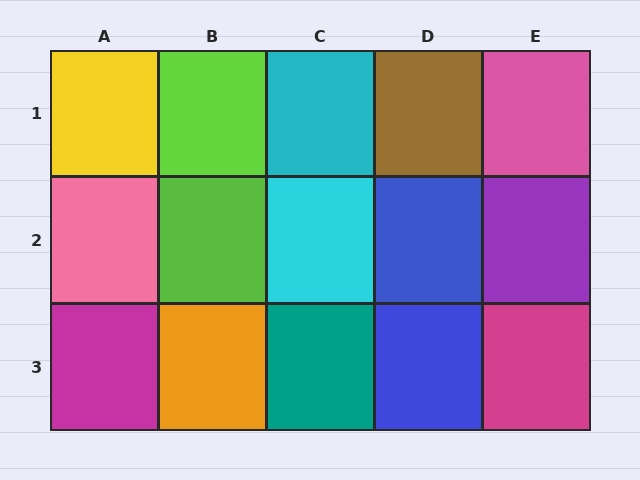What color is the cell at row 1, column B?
Lime.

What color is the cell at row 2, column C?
Cyan.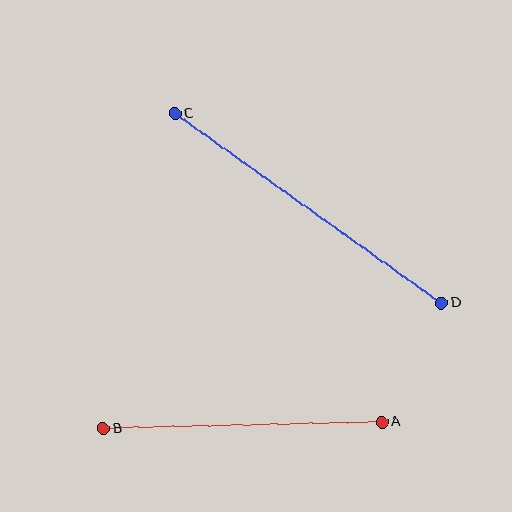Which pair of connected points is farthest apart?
Points C and D are farthest apart.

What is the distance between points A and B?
The distance is approximately 278 pixels.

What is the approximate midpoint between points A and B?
The midpoint is at approximately (243, 426) pixels.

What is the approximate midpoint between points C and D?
The midpoint is at approximately (308, 208) pixels.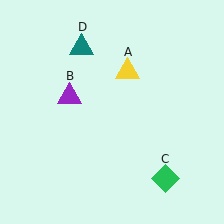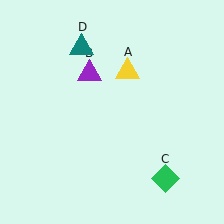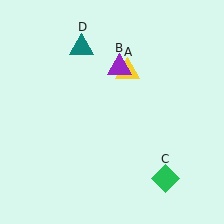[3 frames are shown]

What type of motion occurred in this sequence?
The purple triangle (object B) rotated clockwise around the center of the scene.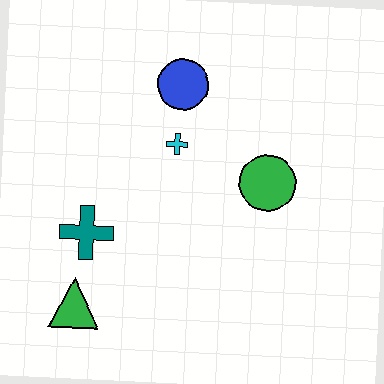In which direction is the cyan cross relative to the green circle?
The cyan cross is to the left of the green circle.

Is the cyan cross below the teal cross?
No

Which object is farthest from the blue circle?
The green triangle is farthest from the blue circle.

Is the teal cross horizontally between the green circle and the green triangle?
Yes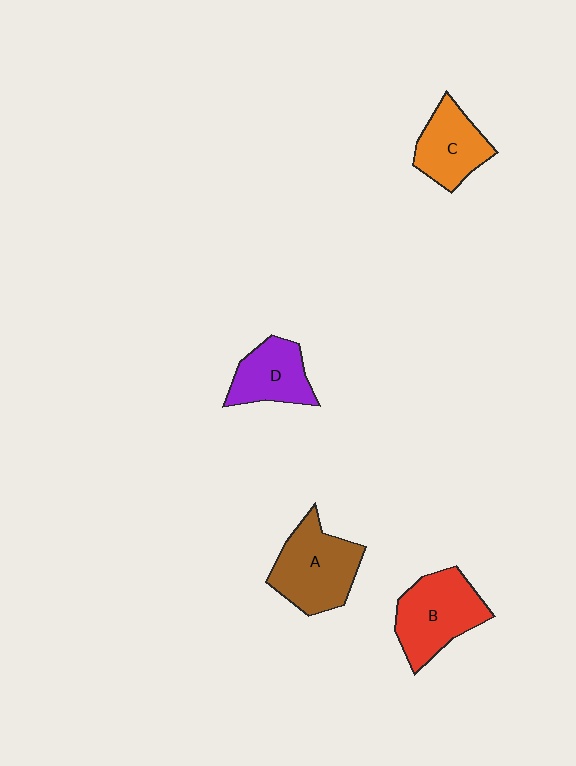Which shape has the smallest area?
Shape D (purple).